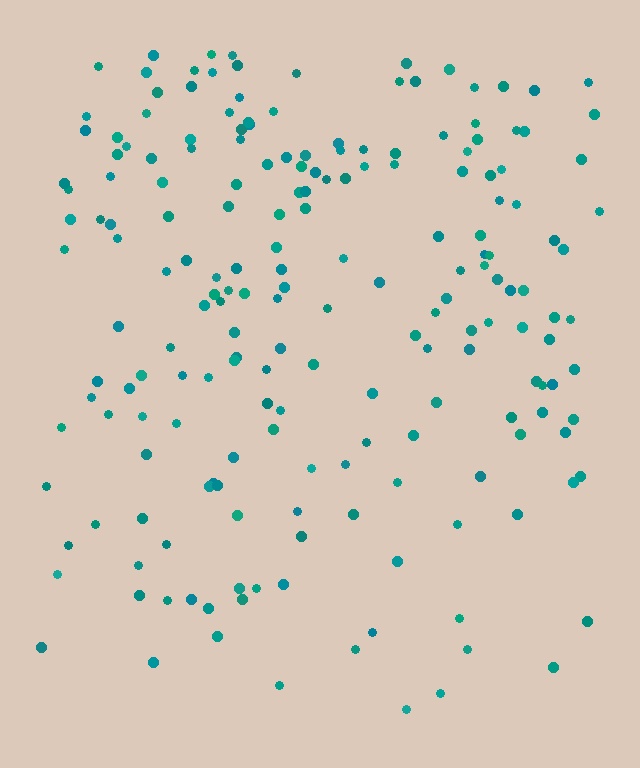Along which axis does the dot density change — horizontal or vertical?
Vertical.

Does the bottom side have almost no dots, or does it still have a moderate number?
Still a moderate number, just noticeably fewer than the top.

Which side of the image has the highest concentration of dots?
The top.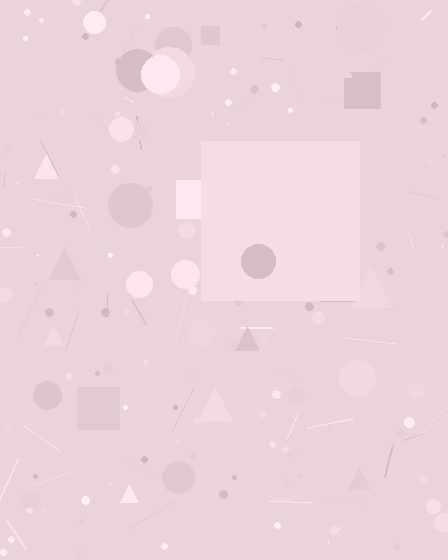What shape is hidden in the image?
A square is hidden in the image.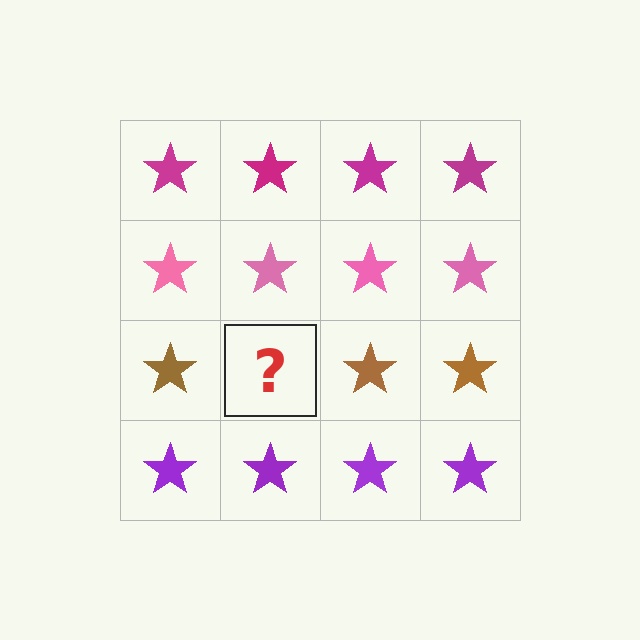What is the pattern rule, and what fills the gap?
The rule is that each row has a consistent color. The gap should be filled with a brown star.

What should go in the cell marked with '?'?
The missing cell should contain a brown star.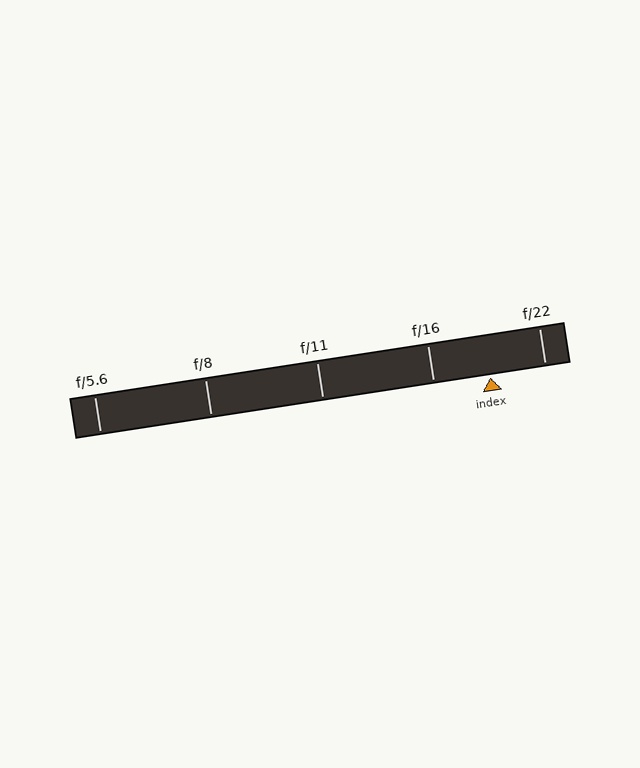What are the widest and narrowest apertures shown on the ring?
The widest aperture shown is f/5.6 and the narrowest is f/22.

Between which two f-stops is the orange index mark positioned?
The index mark is between f/16 and f/22.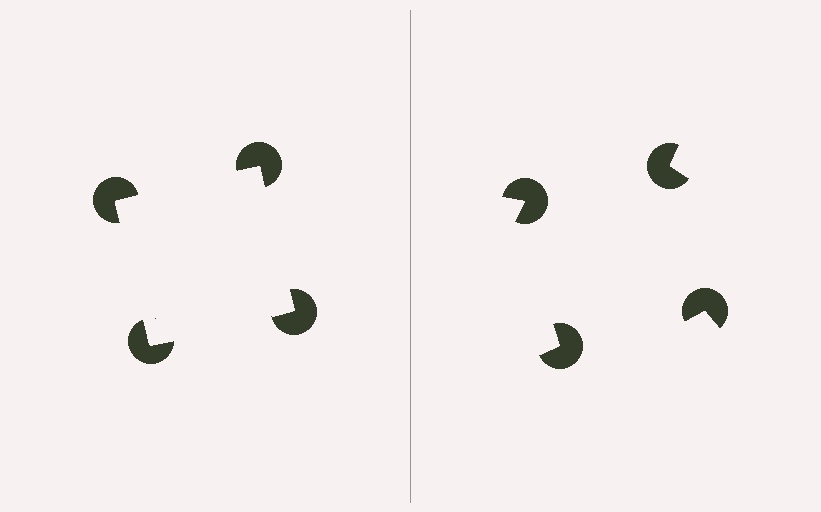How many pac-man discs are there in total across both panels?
8 — 4 on each side.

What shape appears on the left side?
An illusory square.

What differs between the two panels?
The pac-man discs are positioned identically on both sides; only the wedge orientations differ. On the left they align to a square; on the right they are misaligned.